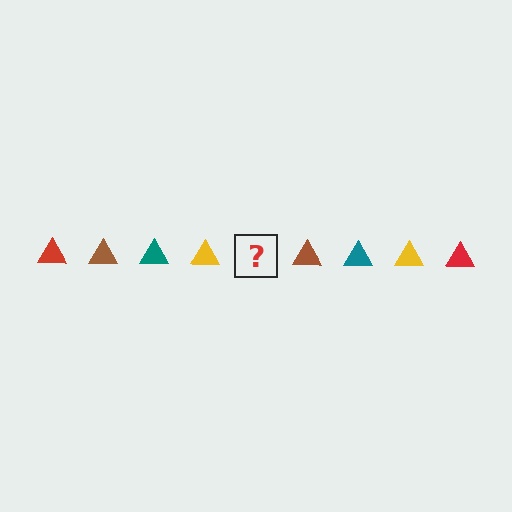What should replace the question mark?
The question mark should be replaced with a red triangle.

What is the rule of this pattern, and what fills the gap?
The rule is that the pattern cycles through red, brown, teal, yellow triangles. The gap should be filled with a red triangle.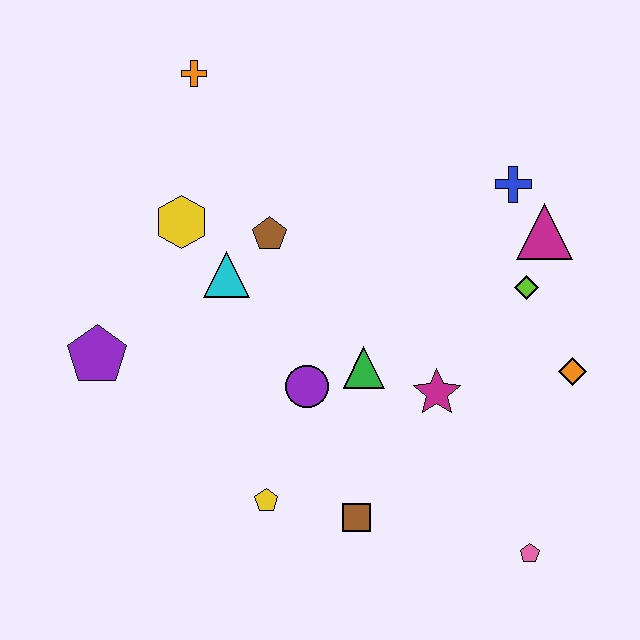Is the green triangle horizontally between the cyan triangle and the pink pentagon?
Yes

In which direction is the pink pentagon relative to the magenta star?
The pink pentagon is below the magenta star.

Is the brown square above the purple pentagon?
No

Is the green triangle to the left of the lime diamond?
Yes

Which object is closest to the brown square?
The yellow pentagon is closest to the brown square.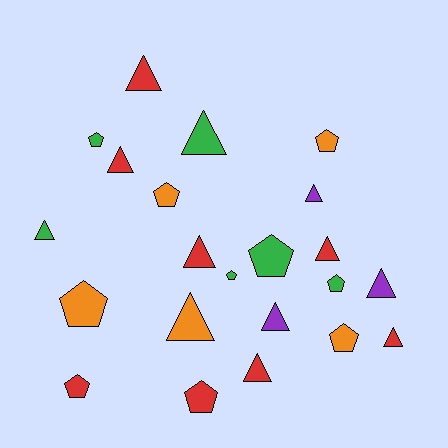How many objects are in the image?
There are 22 objects.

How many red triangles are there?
There are 6 red triangles.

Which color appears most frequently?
Red, with 8 objects.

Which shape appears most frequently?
Triangle, with 12 objects.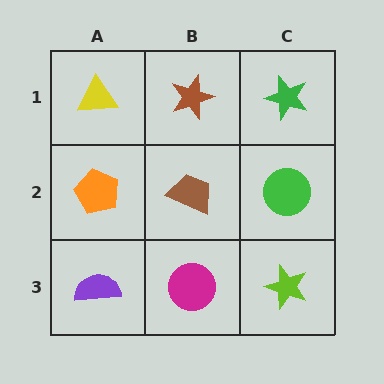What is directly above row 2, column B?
A brown star.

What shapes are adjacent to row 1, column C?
A green circle (row 2, column C), a brown star (row 1, column B).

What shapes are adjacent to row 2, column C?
A green star (row 1, column C), a lime star (row 3, column C), a brown trapezoid (row 2, column B).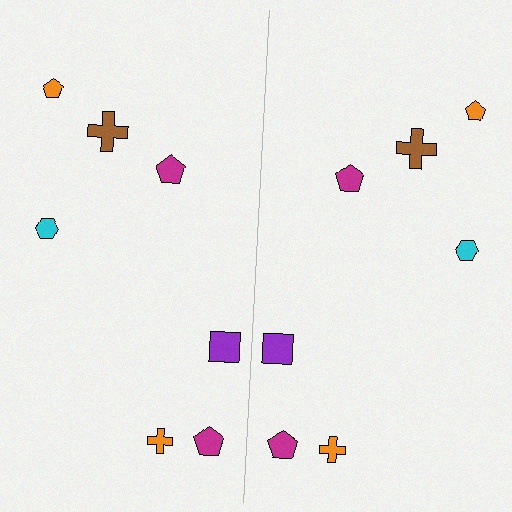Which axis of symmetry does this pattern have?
The pattern has a vertical axis of symmetry running through the center of the image.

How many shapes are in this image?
There are 14 shapes in this image.